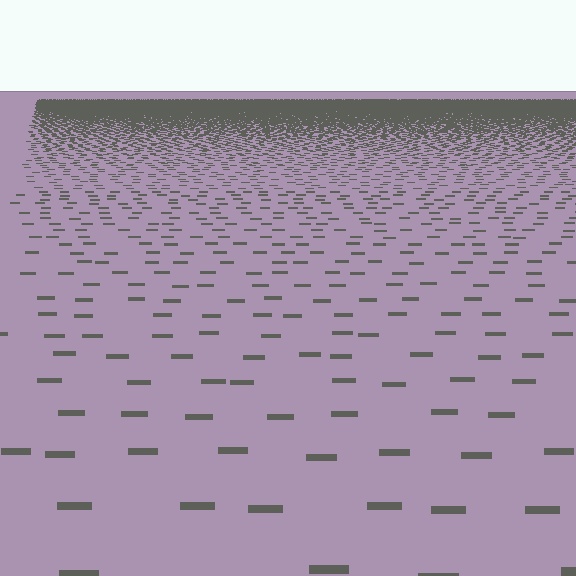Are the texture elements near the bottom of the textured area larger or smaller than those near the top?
Larger. Near the bottom, elements are closer to the viewer and appear at a bigger on-screen size.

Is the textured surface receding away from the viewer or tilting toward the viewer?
The surface is receding away from the viewer. Texture elements get smaller and denser toward the top.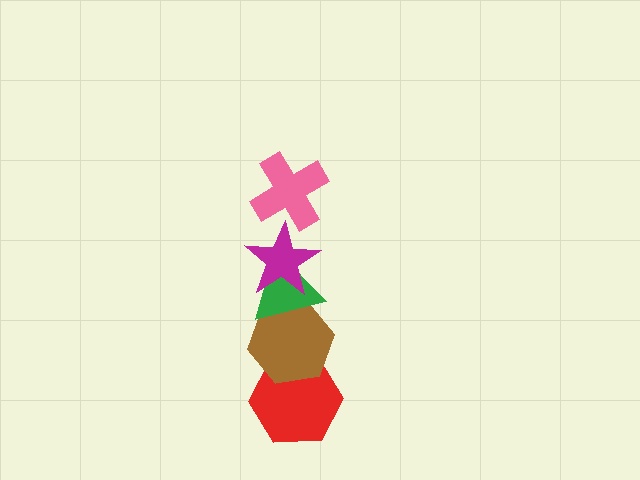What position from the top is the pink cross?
The pink cross is 1st from the top.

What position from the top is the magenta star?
The magenta star is 2nd from the top.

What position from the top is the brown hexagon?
The brown hexagon is 4th from the top.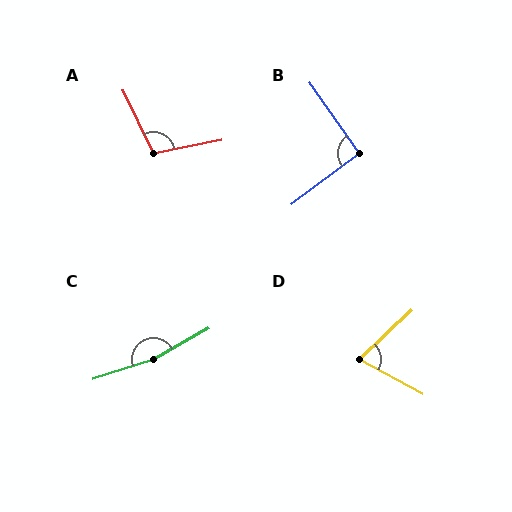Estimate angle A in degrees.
Approximately 104 degrees.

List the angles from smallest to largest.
D (73°), B (92°), A (104°), C (168°).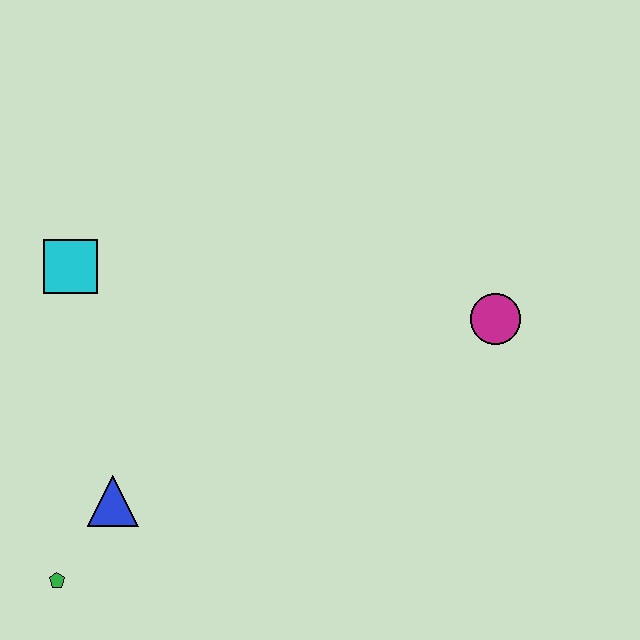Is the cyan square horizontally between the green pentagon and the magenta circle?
Yes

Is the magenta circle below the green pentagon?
No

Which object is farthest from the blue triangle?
The magenta circle is farthest from the blue triangle.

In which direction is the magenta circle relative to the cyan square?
The magenta circle is to the right of the cyan square.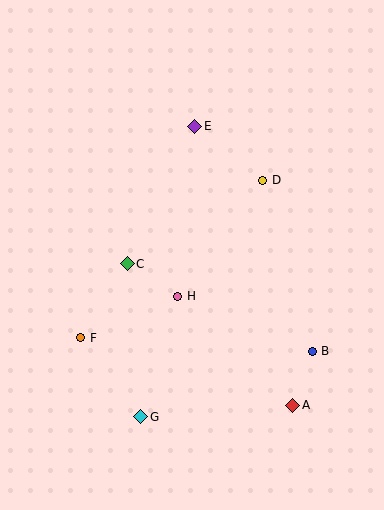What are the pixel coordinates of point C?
Point C is at (127, 264).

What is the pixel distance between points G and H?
The distance between G and H is 126 pixels.